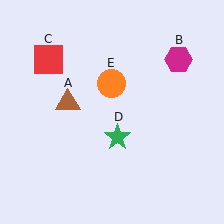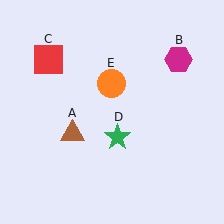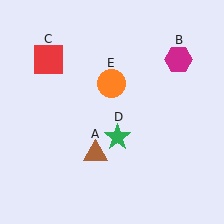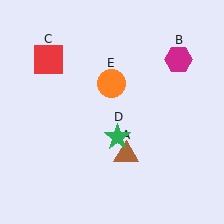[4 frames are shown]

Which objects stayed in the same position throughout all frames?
Magenta hexagon (object B) and red square (object C) and green star (object D) and orange circle (object E) remained stationary.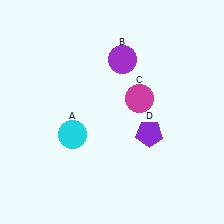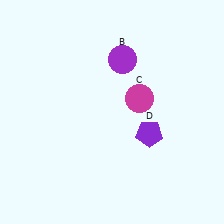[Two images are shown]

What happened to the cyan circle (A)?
The cyan circle (A) was removed in Image 2. It was in the bottom-left area of Image 1.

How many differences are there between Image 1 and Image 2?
There is 1 difference between the two images.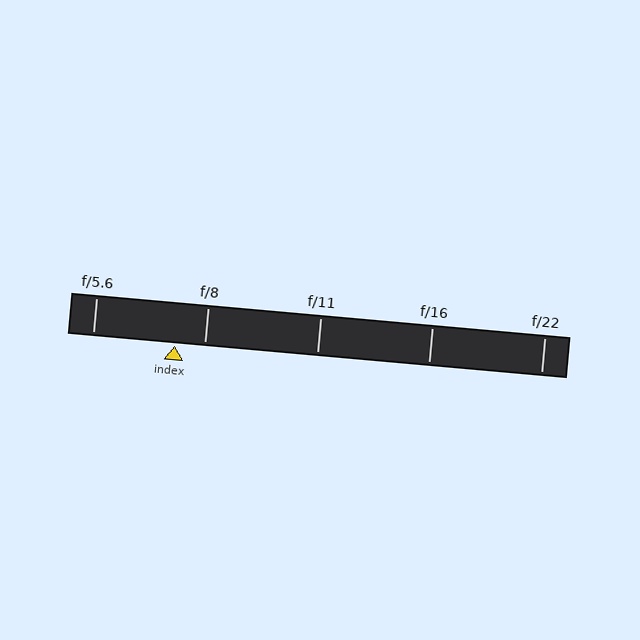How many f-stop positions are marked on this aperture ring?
There are 5 f-stop positions marked.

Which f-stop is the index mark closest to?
The index mark is closest to f/8.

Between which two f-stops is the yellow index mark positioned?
The index mark is between f/5.6 and f/8.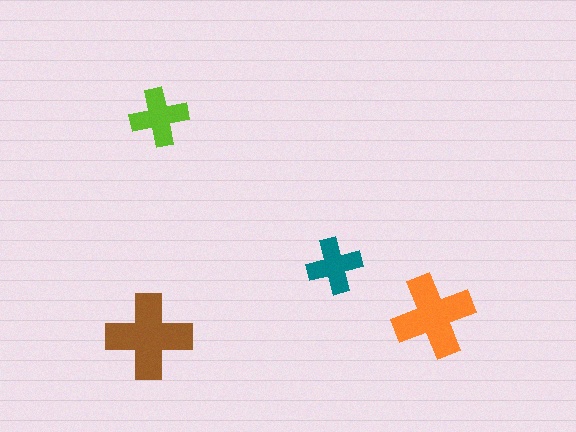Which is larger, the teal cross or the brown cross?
The brown one.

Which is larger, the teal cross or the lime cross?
The lime one.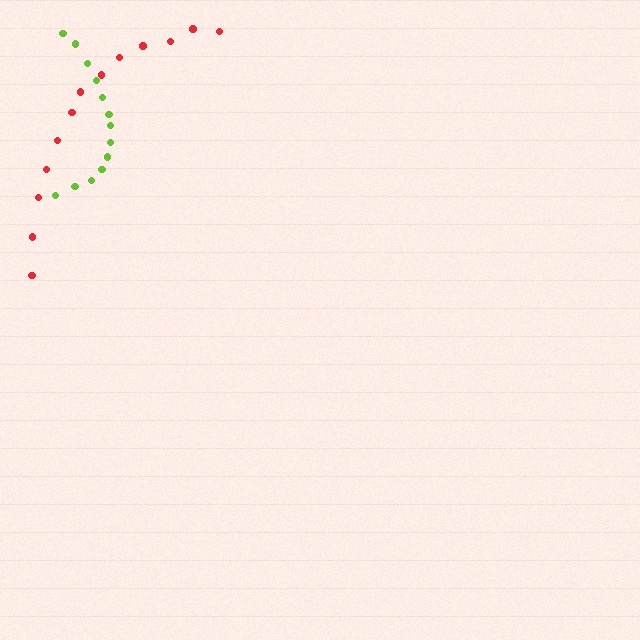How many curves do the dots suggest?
There are 2 distinct paths.